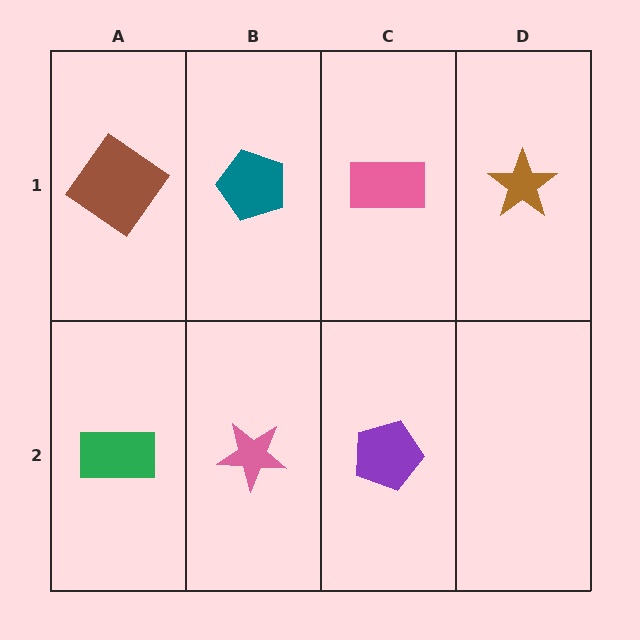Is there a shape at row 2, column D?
No, that cell is empty.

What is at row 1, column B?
A teal pentagon.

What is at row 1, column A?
A brown diamond.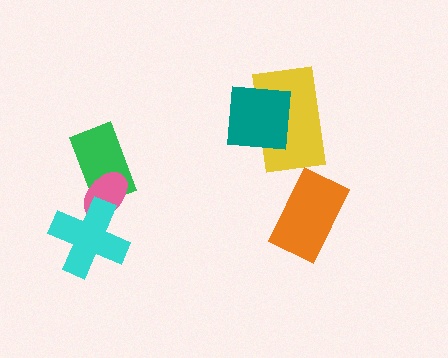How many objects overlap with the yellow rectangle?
1 object overlaps with the yellow rectangle.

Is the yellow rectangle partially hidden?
Yes, it is partially covered by another shape.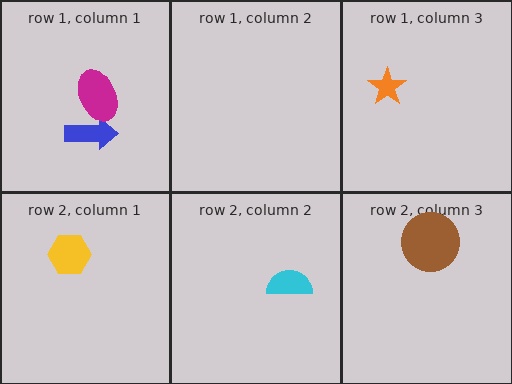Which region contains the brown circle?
The row 2, column 3 region.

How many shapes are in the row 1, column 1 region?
2.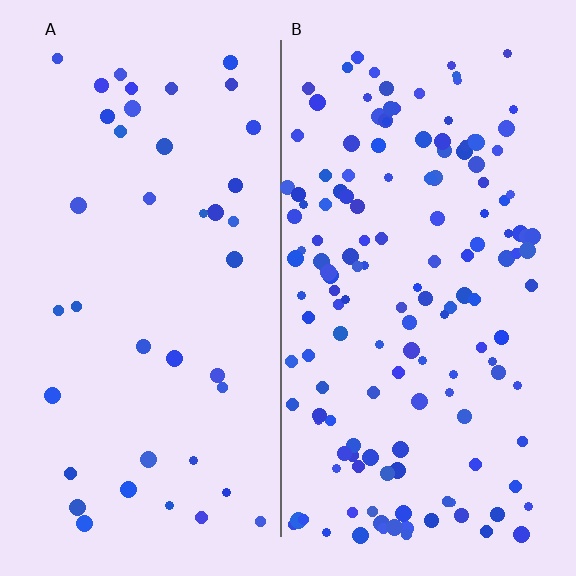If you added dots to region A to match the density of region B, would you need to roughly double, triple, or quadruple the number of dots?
Approximately quadruple.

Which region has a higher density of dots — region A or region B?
B (the right).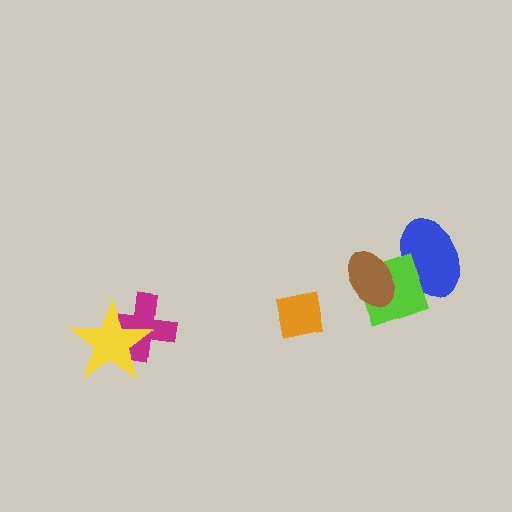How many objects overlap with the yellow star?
1 object overlaps with the yellow star.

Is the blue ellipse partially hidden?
Yes, it is partially covered by another shape.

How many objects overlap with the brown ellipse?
2 objects overlap with the brown ellipse.